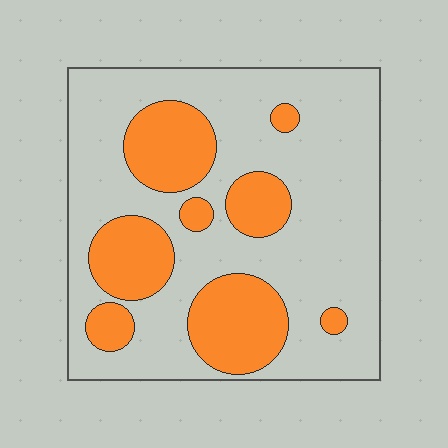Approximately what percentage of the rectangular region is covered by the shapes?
Approximately 30%.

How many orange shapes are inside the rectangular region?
8.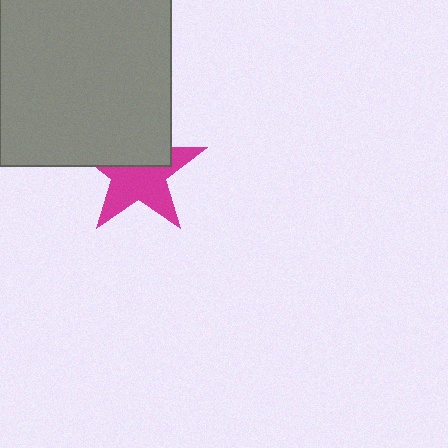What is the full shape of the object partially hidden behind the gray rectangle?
The partially hidden object is a magenta star.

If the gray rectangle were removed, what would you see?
You would see the complete magenta star.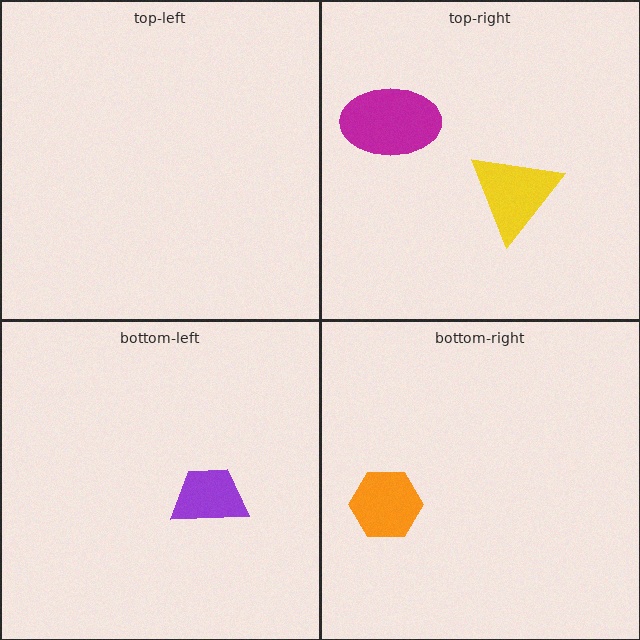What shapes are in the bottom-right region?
The orange hexagon.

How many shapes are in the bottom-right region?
1.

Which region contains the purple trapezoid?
The bottom-left region.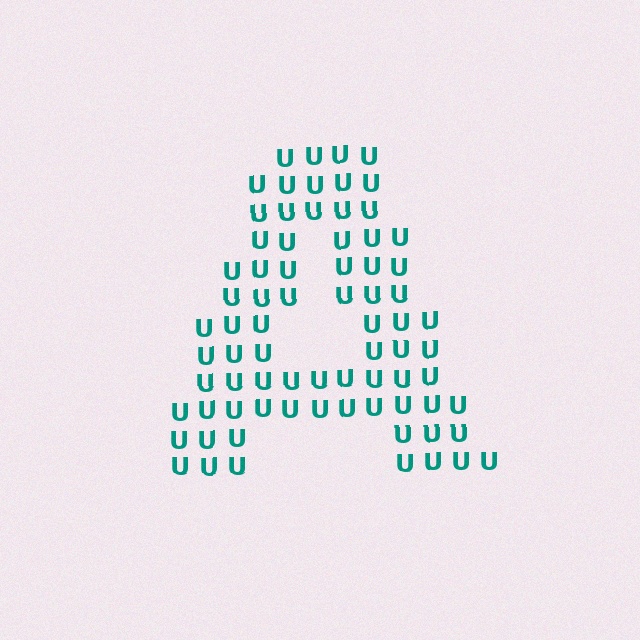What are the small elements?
The small elements are letter U's.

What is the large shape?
The large shape is the letter A.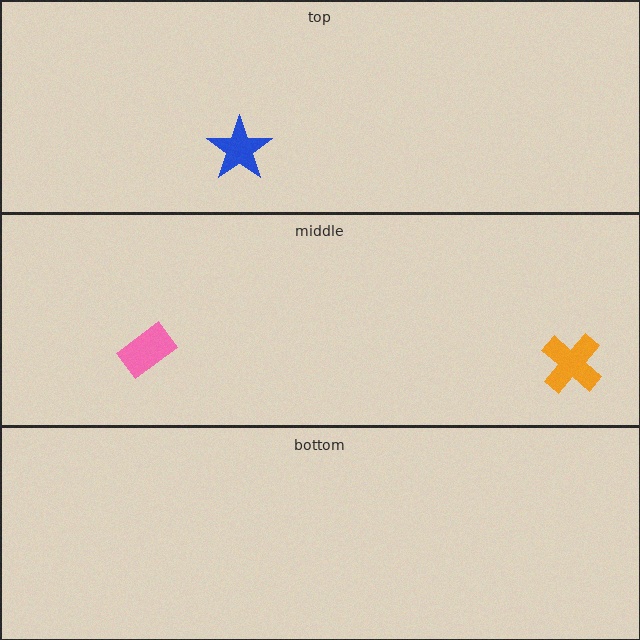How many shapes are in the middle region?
2.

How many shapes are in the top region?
1.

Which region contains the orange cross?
The middle region.